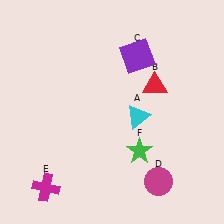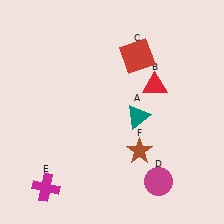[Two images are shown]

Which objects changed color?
A changed from cyan to teal. C changed from purple to red. F changed from green to brown.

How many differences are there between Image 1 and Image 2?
There are 3 differences between the two images.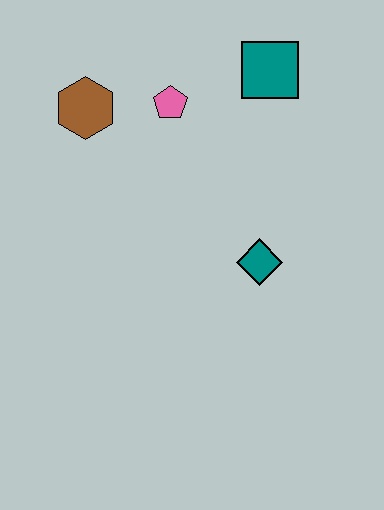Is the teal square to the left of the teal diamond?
No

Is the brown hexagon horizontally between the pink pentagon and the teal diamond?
No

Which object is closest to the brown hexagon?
The pink pentagon is closest to the brown hexagon.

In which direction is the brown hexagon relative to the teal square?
The brown hexagon is to the left of the teal square.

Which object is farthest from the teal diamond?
The brown hexagon is farthest from the teal diamond.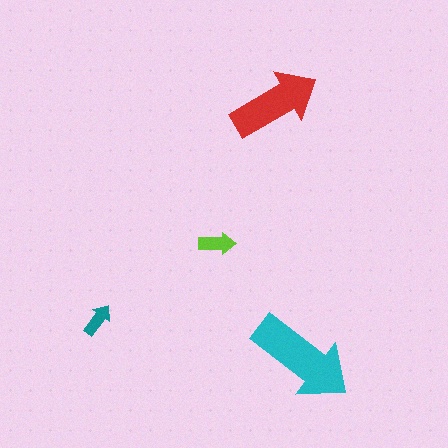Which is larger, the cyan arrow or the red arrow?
The cyan one.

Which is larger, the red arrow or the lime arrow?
The red one.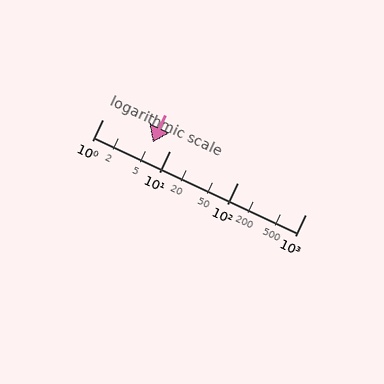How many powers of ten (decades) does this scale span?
The scale spans 3 decades, from 1 to 1000.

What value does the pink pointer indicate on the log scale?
The pointer indicates approximately 5.5.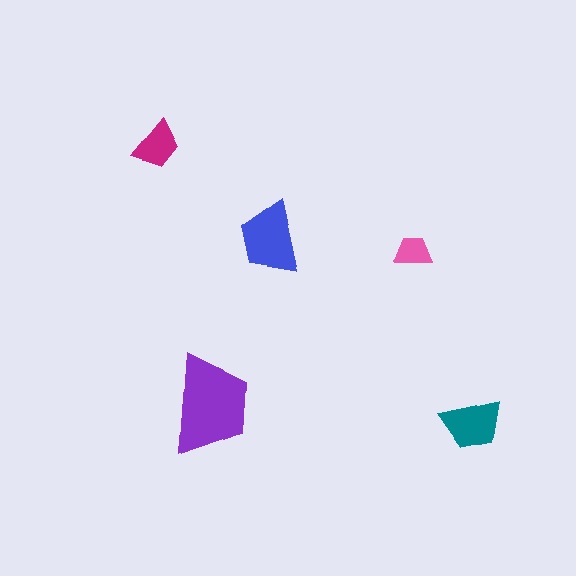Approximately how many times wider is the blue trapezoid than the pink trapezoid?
About 2 times wider.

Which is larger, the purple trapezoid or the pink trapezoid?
The purple one.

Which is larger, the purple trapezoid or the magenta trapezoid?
The purple one.